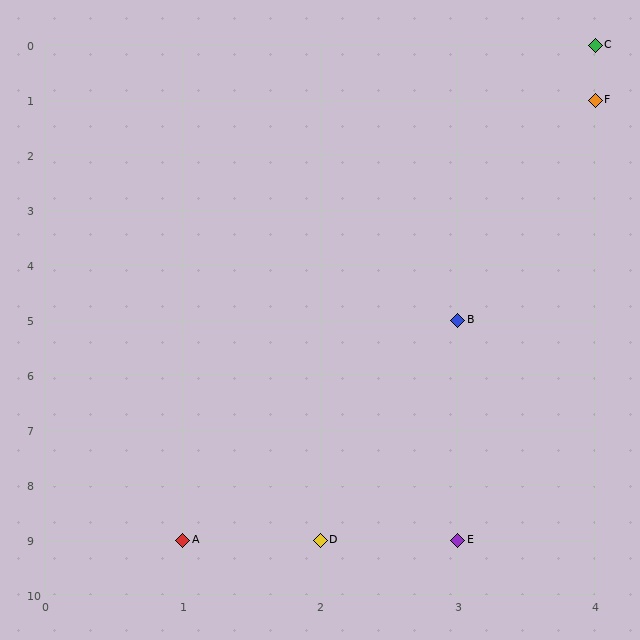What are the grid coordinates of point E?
Point E is at grid coordinates (3, 9).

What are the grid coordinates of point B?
Point B is at grid coordinates (3, 5).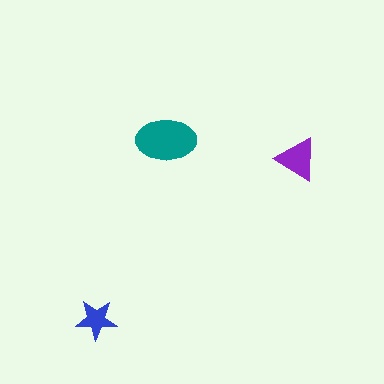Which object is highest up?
The teal ellipse is topmost.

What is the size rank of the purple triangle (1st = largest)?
2nd.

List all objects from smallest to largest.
The blue star, the purple triangle, the teal ellipse.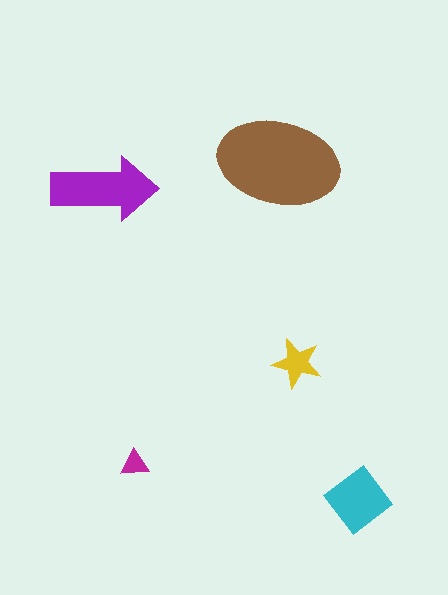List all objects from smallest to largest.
The magenta triangle, the yellow star, the cyan diamond, the purple arrow, the brown ellipse.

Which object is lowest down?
The cyan diamond is bottommost.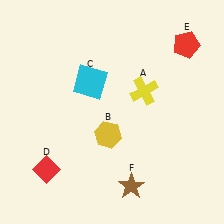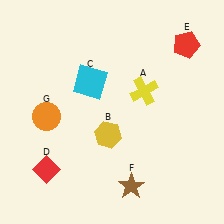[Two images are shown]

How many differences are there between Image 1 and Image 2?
There is 1 difference between the two images.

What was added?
An orange circle (G) was added in Image 2.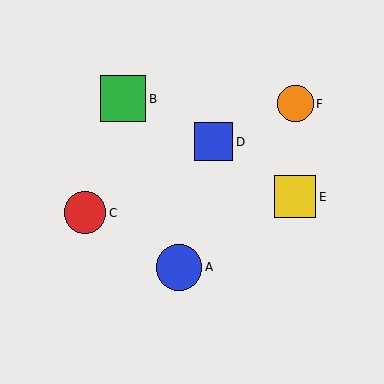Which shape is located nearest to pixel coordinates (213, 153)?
The blue square (labeled D) at (214, 142) is nearest to that location.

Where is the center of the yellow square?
The center of the yellow square is at (295, 197).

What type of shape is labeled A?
Shape A is a blue circle.